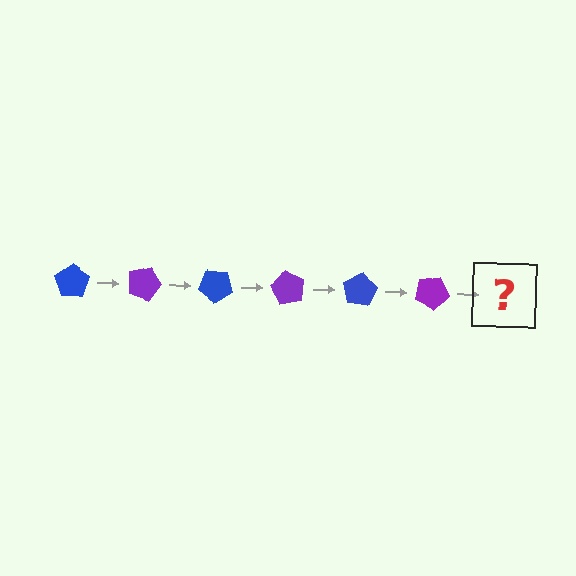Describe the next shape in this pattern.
It should be a blue pentagon, rotated 120 degrees from the start.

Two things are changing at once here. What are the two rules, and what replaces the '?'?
The two rules are that it rotates 20 degrees each step and the color cycles through blue and purple. The '?' should be a blue pentagon, rotated 120 degrees from the start.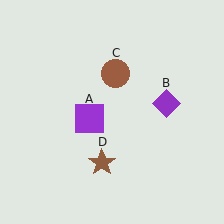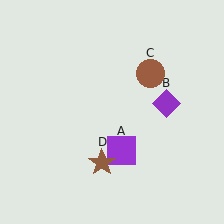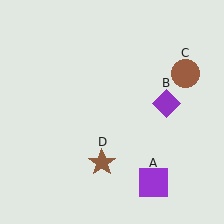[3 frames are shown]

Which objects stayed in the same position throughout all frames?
Purple diamond (object B) and brown star (object D) remained stationary.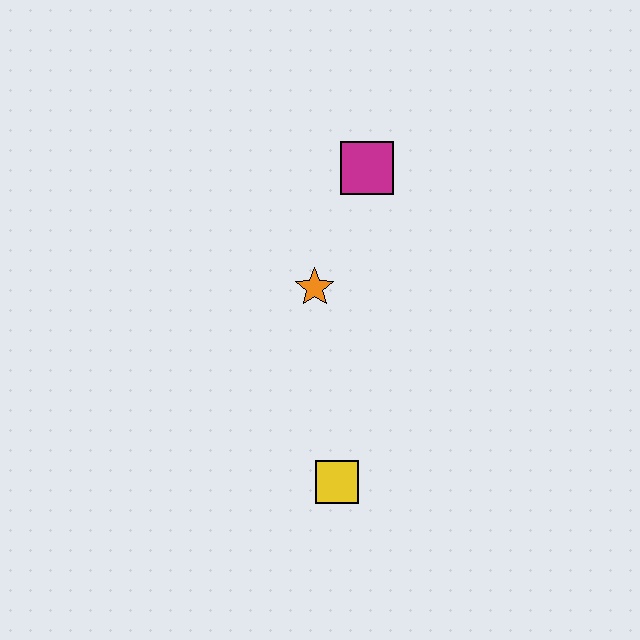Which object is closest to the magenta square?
The orange star is closest to the magenta square.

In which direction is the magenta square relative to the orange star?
The magenta square is above the orange star.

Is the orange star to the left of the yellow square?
Yes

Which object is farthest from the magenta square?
The yellow square is farthest from the magenta square.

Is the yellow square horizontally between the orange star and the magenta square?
Yes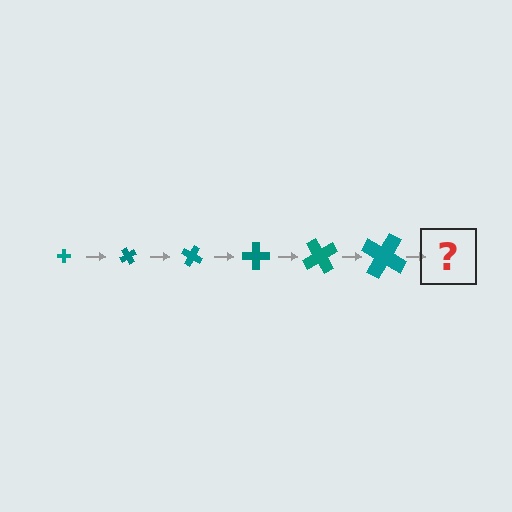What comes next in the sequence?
The next element should be a cross, larger than the previous one and rotated 360 degrees from the start.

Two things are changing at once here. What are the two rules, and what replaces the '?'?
The two rules are that the cross grows larger each step and it rotates 60 degrees each step. The '?' should be a cross, larger than the previous one and rotated 360 degrees from the start.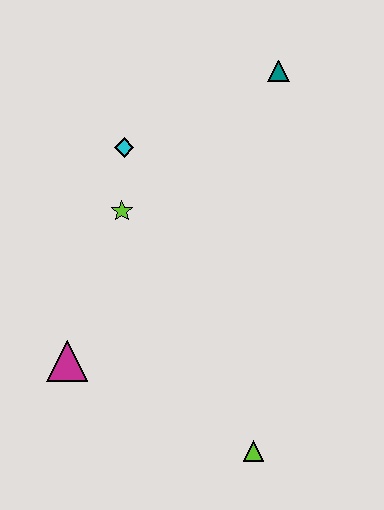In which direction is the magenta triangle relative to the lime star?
The magenta triangle is below the lime star.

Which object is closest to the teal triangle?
The cyan diamond is closest to the teal triangle.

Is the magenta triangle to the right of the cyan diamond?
No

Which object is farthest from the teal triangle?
The lime triangle is farthest from the teal triangle.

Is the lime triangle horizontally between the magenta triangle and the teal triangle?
Yes